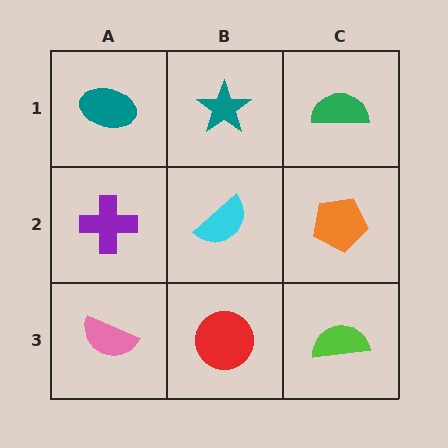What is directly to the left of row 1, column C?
A teal star.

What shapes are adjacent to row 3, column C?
An orange pentagon (row 2, column C), a red circle (row 3, column B).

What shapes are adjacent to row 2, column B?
A teal star (row 1, column B), a red circle (row 3, column B), a purple cross (row 2, column A), an orange pentagon (row 2, column C).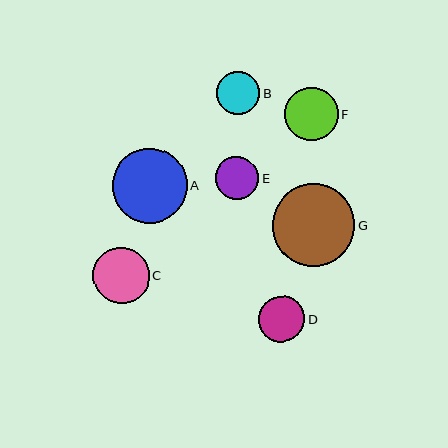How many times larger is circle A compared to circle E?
Circle A is approximately 1.7 times the size of circle E.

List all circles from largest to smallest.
From largest to smallest: G, A, C, F, D, B, E.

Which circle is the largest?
Circle G is the largest with a size of approximately 83 pixels.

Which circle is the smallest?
Circle E is the smallest with a size of approximately 43 pixels.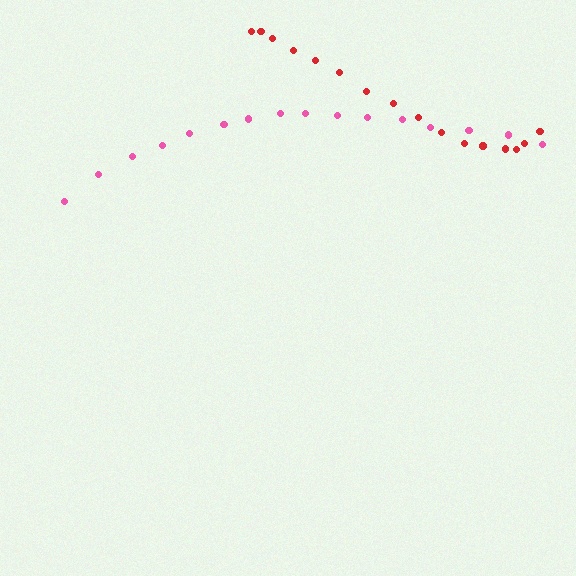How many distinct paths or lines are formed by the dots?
There are 2 distinct paths.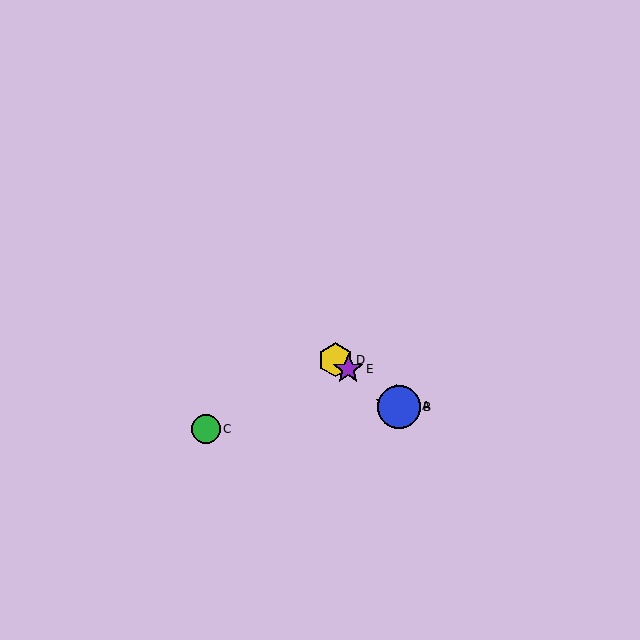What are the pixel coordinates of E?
Object E is at (348, 369).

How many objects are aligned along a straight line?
4 objects (A, B, D, E) are aligned along a straight line.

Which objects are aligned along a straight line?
Objects A, B, D, E are aligned along a straight line.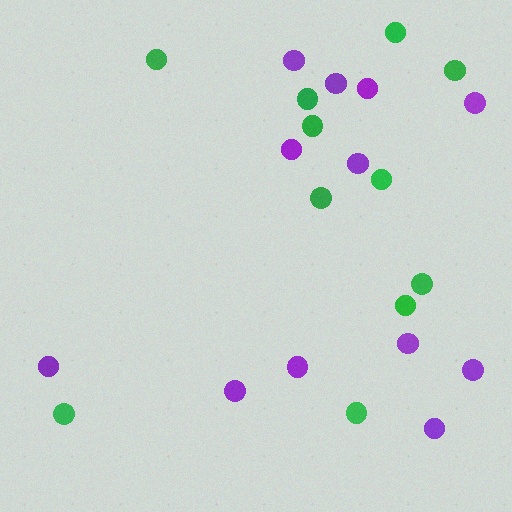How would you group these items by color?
There are 2 groups: one group of green circles (11) and one group of purple circles (12).